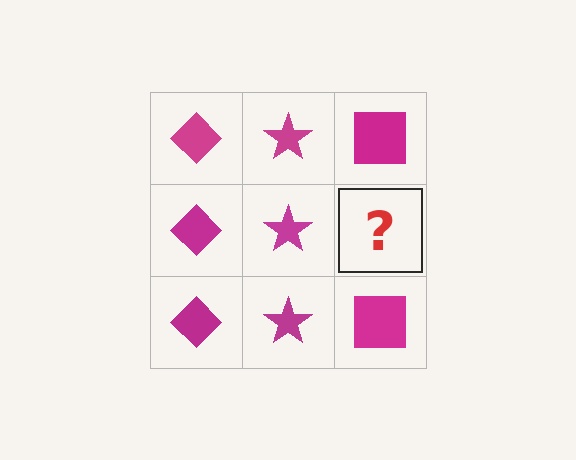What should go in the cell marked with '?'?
The missing cell should contain a magenta square.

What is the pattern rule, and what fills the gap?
The rule is that each column has a consistent shape. The gap should be filled with a magenta square.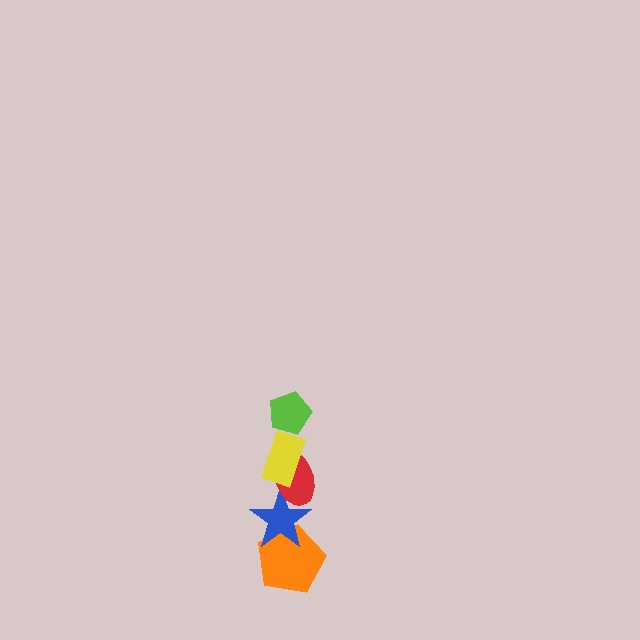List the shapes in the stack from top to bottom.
From top to bottom: the lime pentagon, the yellow rectangle, the red ellipse, the blue star, the orange pentagon.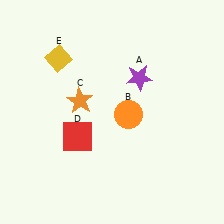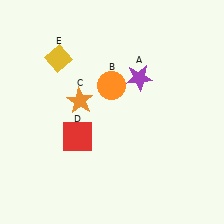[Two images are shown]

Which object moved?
The orange circle (B) moved up.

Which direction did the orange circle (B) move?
The orange circle (B) moved up.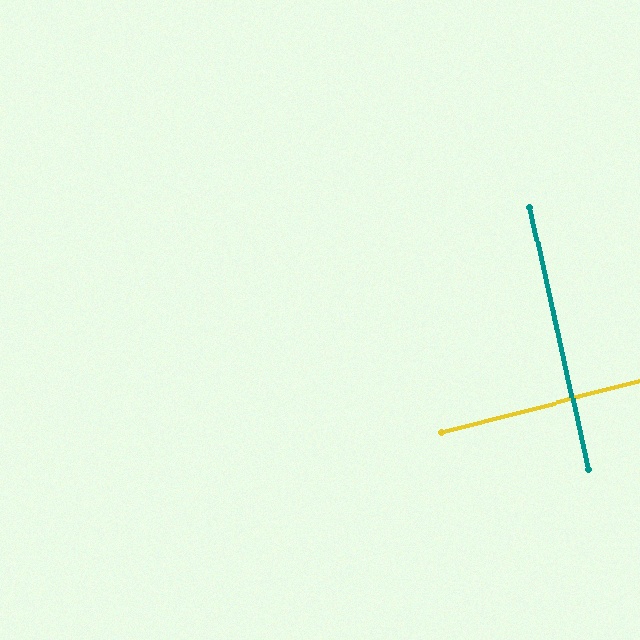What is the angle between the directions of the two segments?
Approximately 88 degrees.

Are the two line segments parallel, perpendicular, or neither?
Perpendicular — they meet at approximately 88°.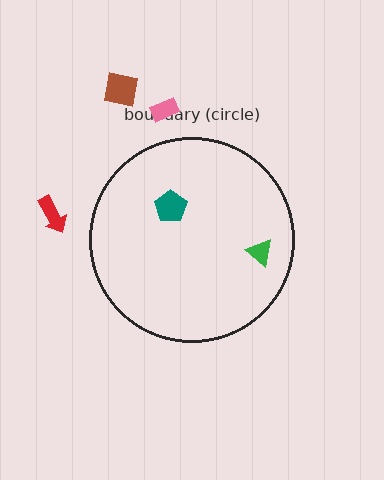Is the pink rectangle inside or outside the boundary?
Outside.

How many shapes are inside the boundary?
2 inside, 3 outside.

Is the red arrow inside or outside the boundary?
Outside.